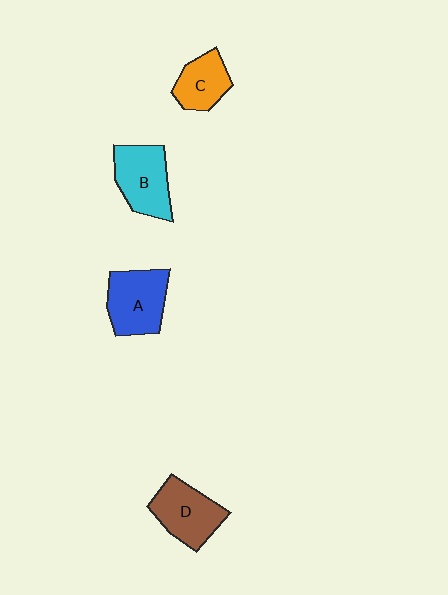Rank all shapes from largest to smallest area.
From largest to smallest: A (blue), B (cyan), D (brown), C (orange).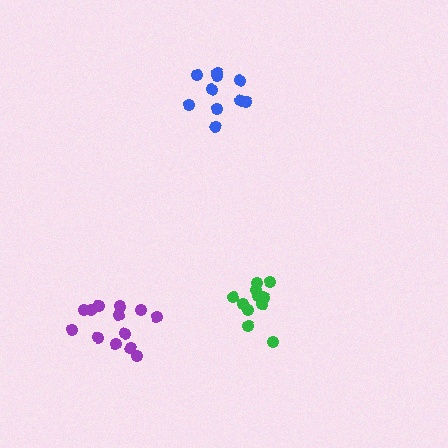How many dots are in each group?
Group 1: 11 dots, Group 2: 14 dots, Group 3: 10 dots (35 total).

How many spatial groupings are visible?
There are 3 spatial groupings.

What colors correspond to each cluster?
The clusters are colored: green, purple, blue.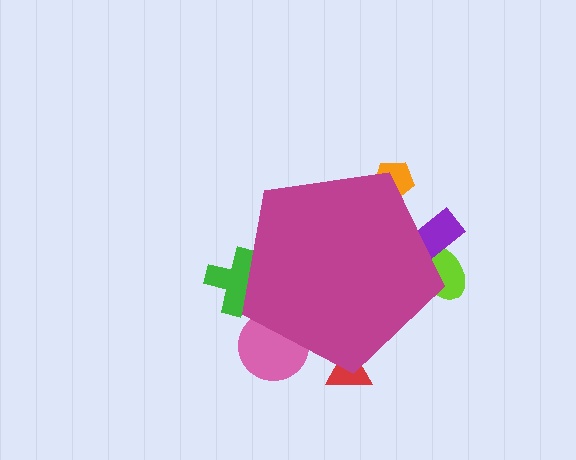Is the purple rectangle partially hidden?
Yes, the purple rectangle is partially hidden behind the magenta pentagon.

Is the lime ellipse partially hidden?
Yes, the lime ellipse is partially hidden behind the magenta pentagon.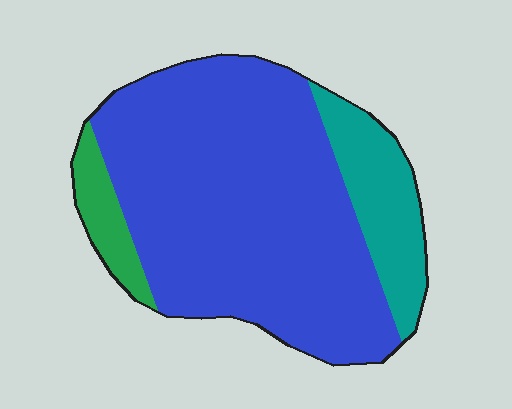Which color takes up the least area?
Green, at roughly 10%.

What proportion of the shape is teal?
Teal covers roughly 15% of the shape.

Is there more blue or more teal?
Blue.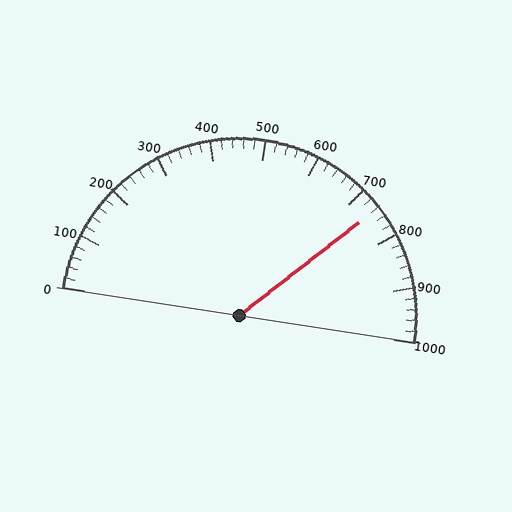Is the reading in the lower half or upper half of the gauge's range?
The reading is in the upper half of the range (0 to 1000).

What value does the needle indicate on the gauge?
The needle indicates approximately 740.